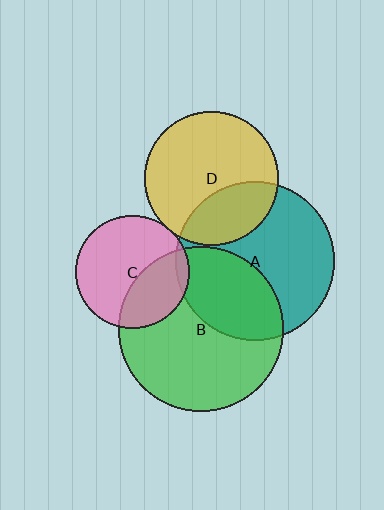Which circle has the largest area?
Circle B (green).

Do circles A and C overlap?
Yes.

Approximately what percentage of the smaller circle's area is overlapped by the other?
Approximately 5%.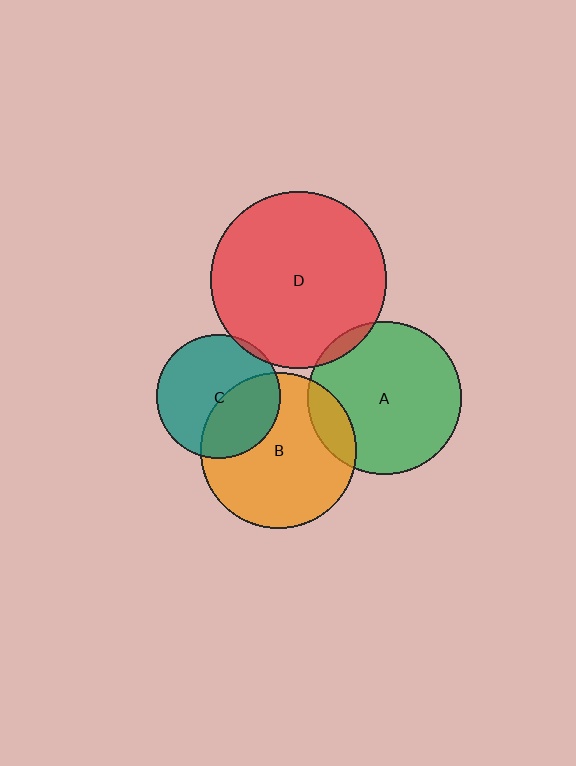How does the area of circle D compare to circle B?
Approximately 1.3 times.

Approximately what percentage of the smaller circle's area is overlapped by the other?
Approximately 5%.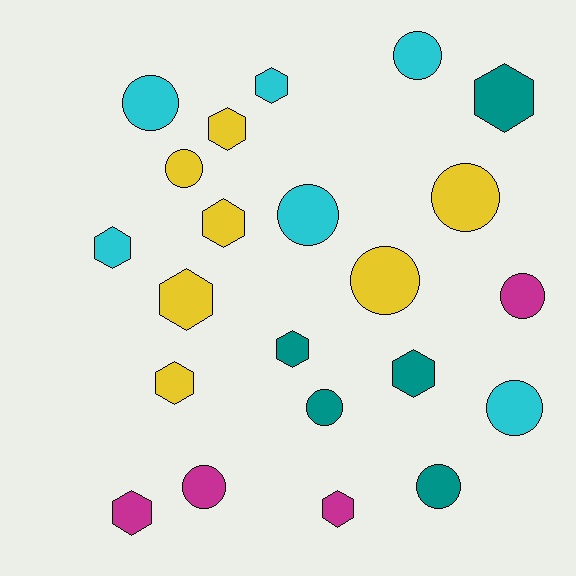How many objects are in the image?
There are 22 objects.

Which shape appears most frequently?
Circle, with 11 objects.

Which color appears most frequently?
Yellow, with 7 objects.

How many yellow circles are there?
There are 3 yellow circles.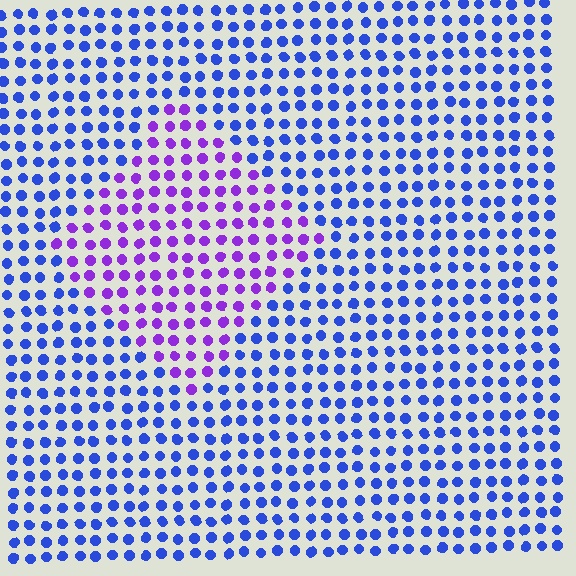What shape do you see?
I see a diamond.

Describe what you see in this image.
The image is filled with small blue elements in a uniform arrangement. A diamond-shaped region is visible where the elements are tinted to a slightly different hue, forming a subtle color boundary.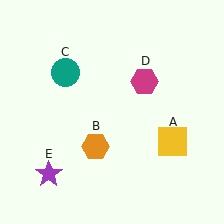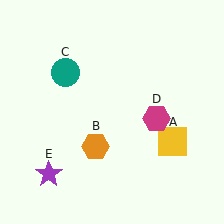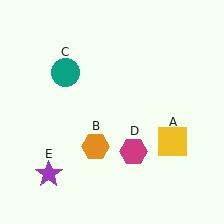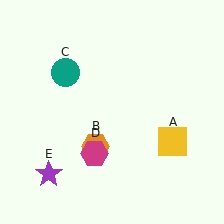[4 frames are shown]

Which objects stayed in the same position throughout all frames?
Yellow square (object A) and orange hexagon (object B) and teal circle (object C) and purple star (object E) remained stationary.